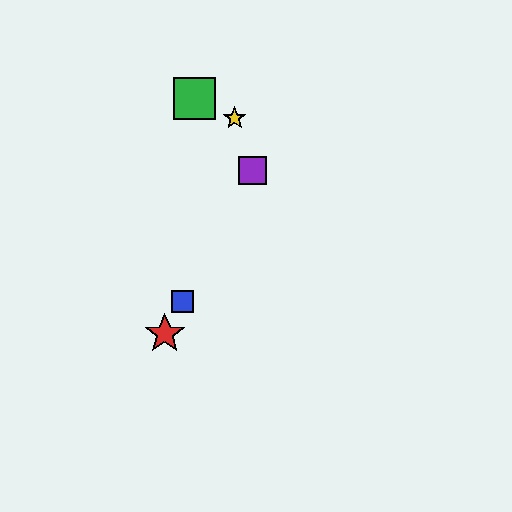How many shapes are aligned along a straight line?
3 shapes (the red star, the blue square, the purple square) are aligned along a straight line.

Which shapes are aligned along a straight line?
The red star, the blue square, the purple square are aligned along a straight line.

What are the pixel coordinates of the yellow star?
The yellow star is at (235, 118).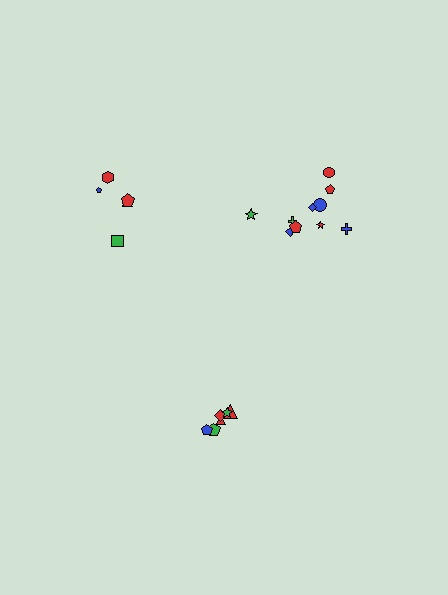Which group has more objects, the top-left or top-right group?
The top-right group.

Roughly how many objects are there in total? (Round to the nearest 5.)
Roughly 20 objects in total.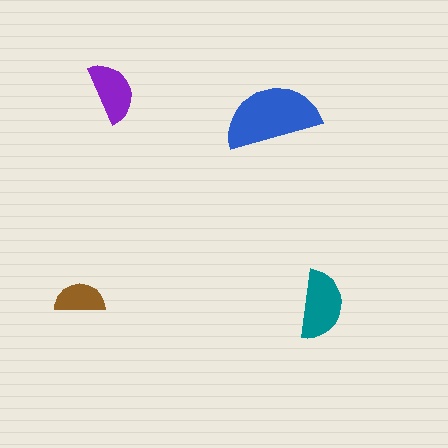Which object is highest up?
The purple semicircle is topmost.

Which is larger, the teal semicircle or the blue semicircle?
The blue one.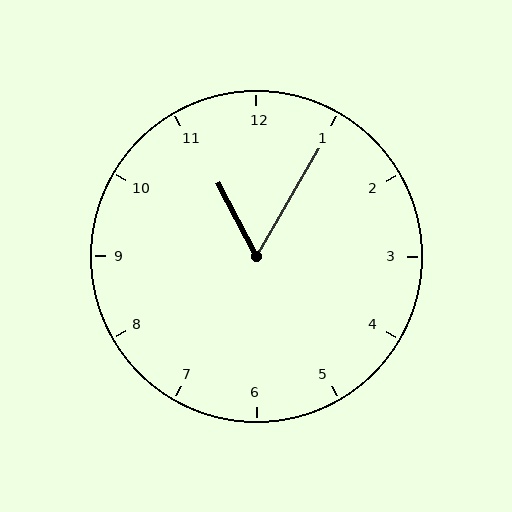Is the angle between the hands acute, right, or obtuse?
It is acute.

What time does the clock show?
11:05.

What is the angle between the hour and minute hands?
Approximately 58 degrees.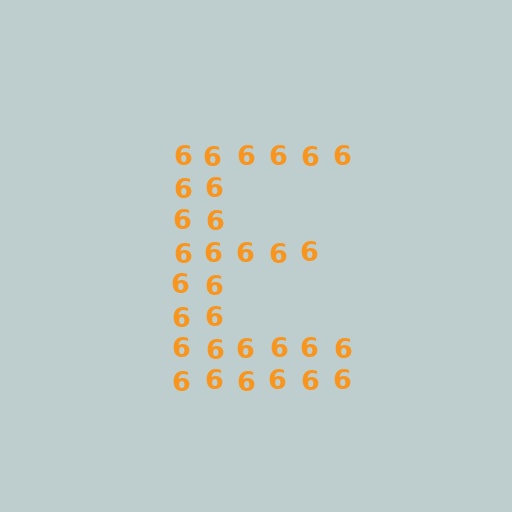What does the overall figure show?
The overall figure shows the letter E.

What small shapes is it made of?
It is made of small digit 6's.